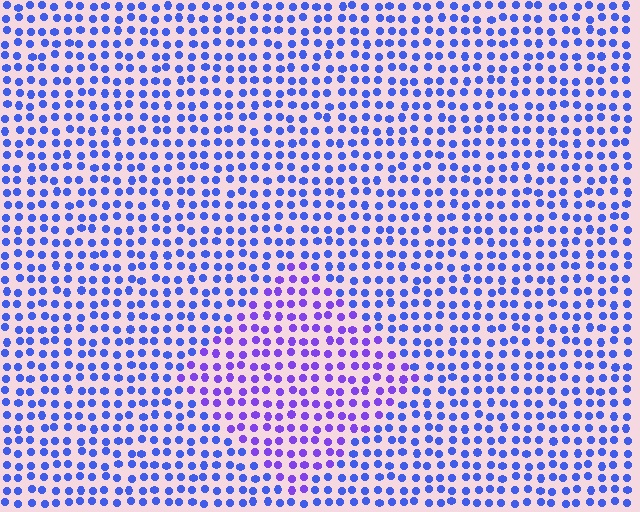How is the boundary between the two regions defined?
The boundary is defined purely by a slight shift in hue (about 33 degrees). Spacing, size, and orientation are identical on both sides.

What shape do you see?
I see a diamond.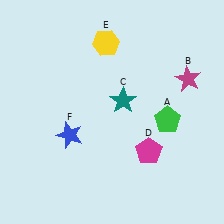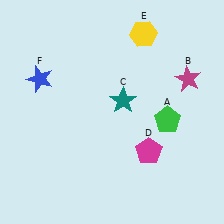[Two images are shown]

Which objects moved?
The objects that moved are: the yellow hexagon (E), the blue star (F).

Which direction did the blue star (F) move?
The blue star (F) moved up.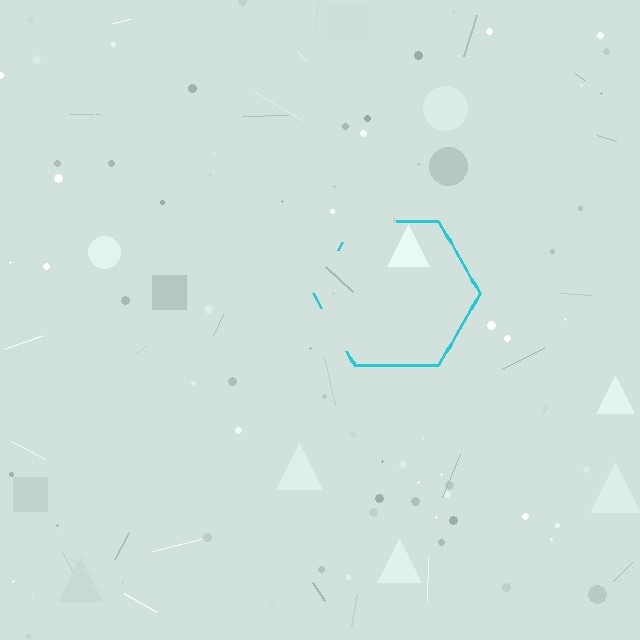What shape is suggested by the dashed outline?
The dashed outline suggests a hexagon.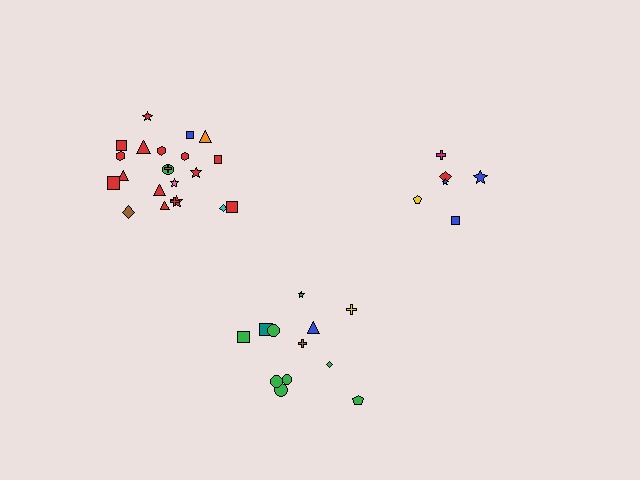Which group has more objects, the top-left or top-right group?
The top-left group.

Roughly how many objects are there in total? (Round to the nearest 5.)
Roughly 40 objects in total.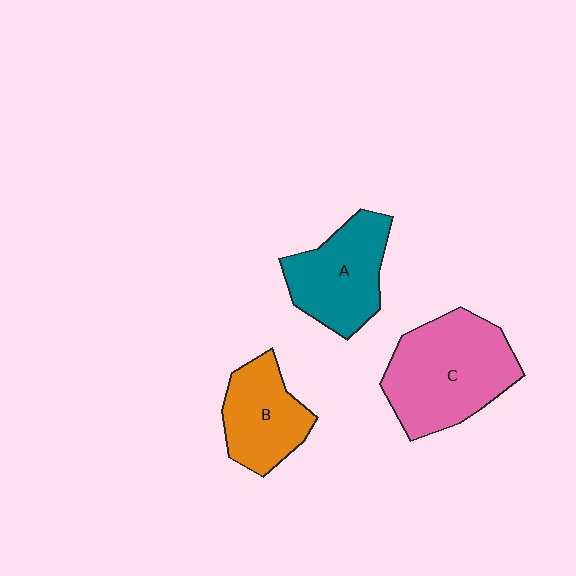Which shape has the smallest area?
Shape B (orange).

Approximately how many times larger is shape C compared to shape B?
Approximately 1.6 times.